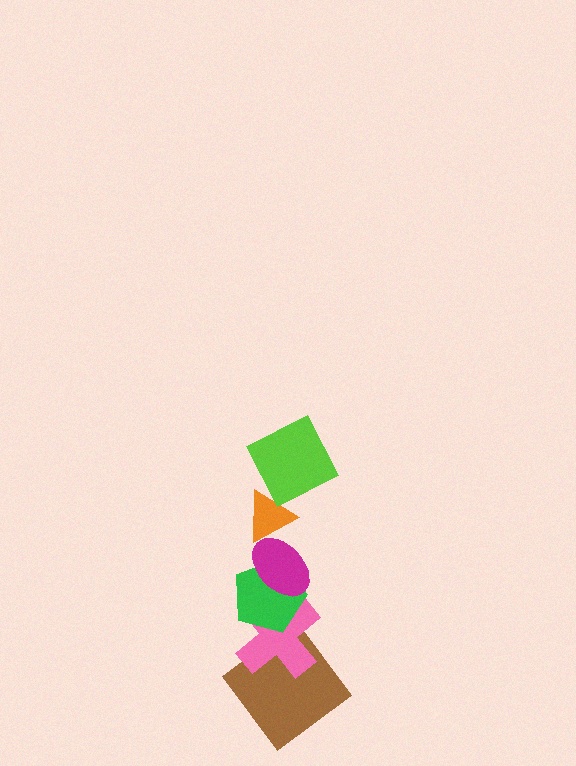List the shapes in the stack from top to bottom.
From top to bottom: the lime square, the orange triangle, the magenta ellipse, the green pentagon, the pink cross, the brown diamond.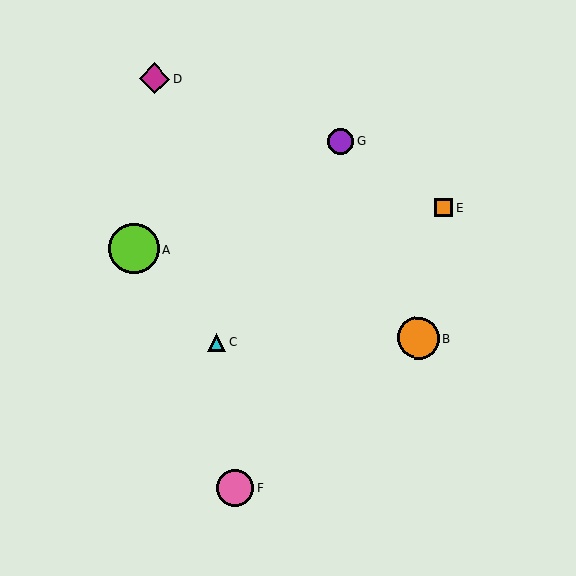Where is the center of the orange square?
The center of the orange square is at (444, 207).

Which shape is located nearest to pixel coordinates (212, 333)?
The cyan triangle (labeled C) at (216, 342) is nearest to that location.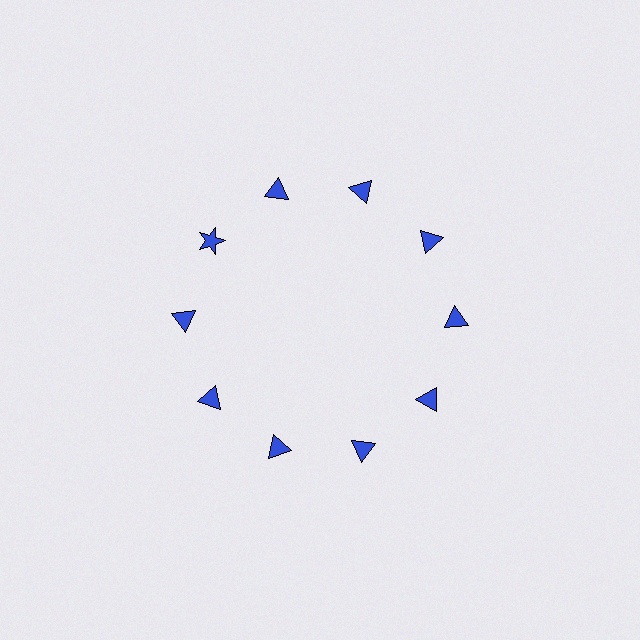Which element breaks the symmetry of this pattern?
The blue star at roughly the 10 o'clock position breaks the symmetry. All other shapes are blue triangles.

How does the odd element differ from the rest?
It has a different shape: star instead of triangle.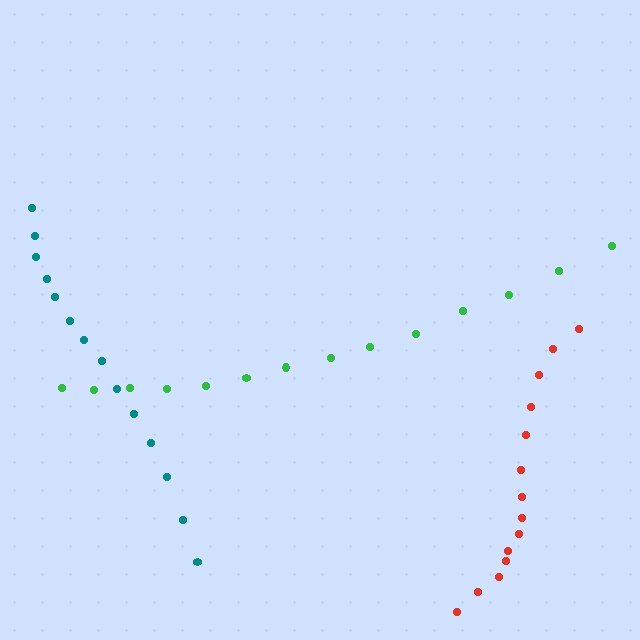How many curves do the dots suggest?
There are 3 distinct paths.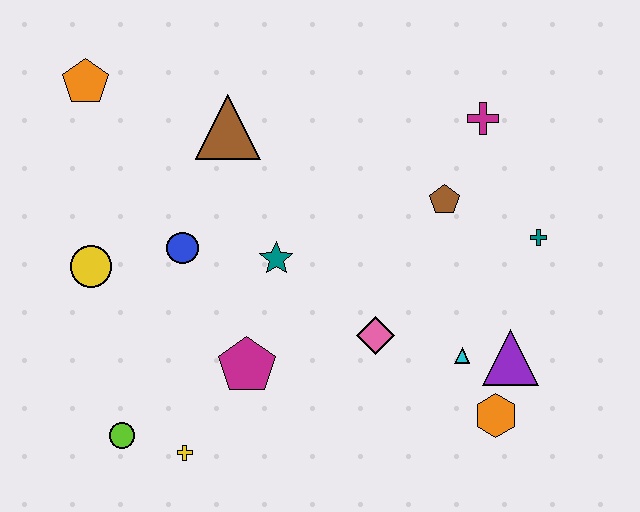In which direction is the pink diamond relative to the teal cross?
The pink diamond is to the left of the teal cross.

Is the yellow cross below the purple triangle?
Yes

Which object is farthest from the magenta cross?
The lime circle is farthest from the magenta cross.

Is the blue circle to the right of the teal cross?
No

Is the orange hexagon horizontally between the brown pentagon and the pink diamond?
No